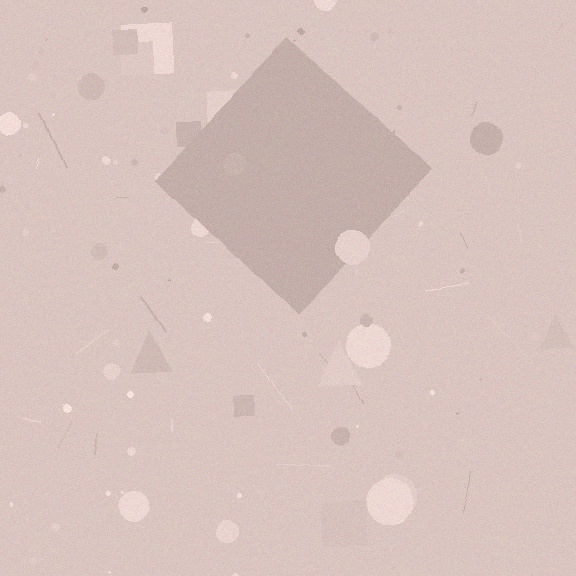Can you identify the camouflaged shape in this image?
The camouflaged shape is a diamond.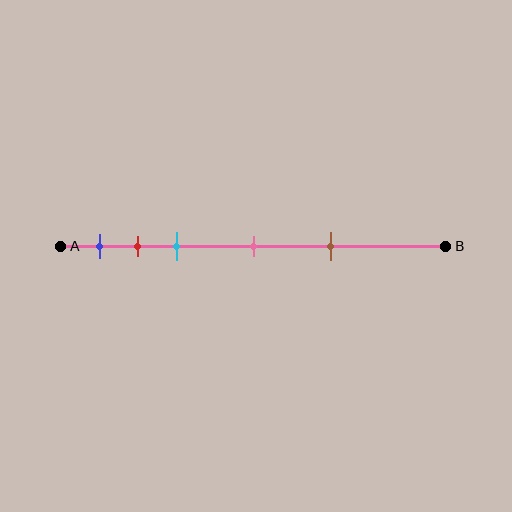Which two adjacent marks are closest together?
The red and cyan marks are the closest adjacent pair.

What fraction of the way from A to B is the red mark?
The red mark is approximately 20% (0.2) of the way from A to B.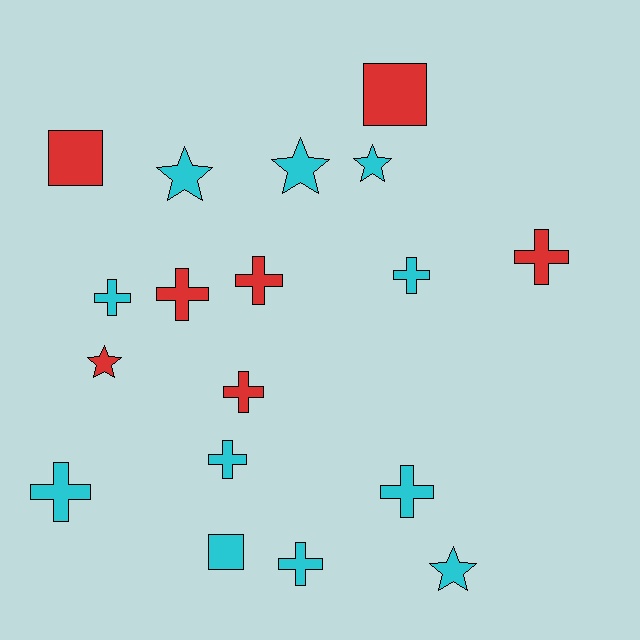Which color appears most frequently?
Cyan, with 11 objects.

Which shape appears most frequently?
Cross, with 10 objects.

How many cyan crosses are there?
There are 6 cyan crosses.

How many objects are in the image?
There are 18 objects.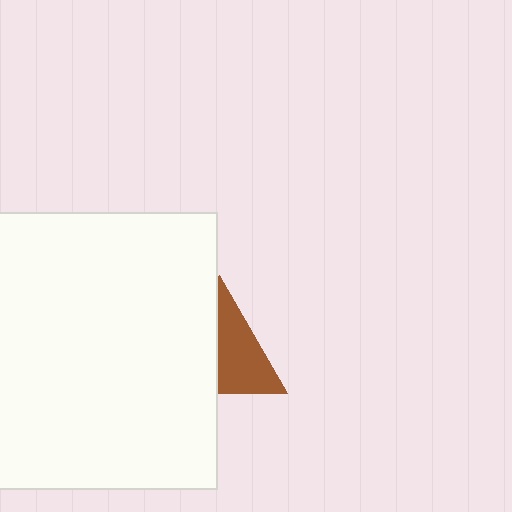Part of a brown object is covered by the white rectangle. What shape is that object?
It is a triangle.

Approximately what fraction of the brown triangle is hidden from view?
Roughly 47% of the brown triangle is hidden behind the white rectangle.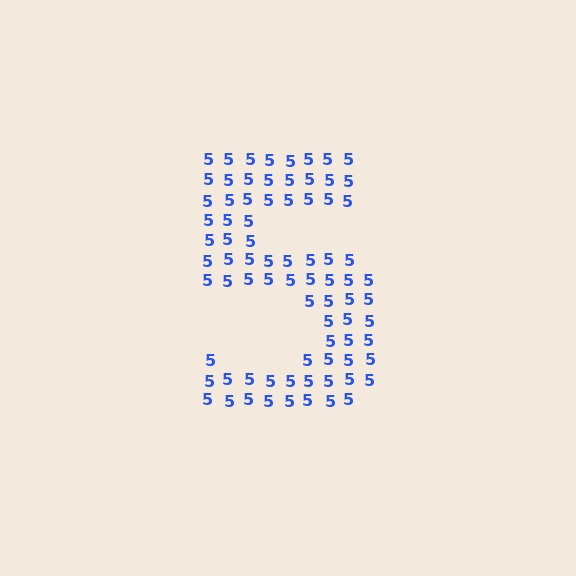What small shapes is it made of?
It is made of small digit 5's.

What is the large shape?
The large shape is the digit 5.